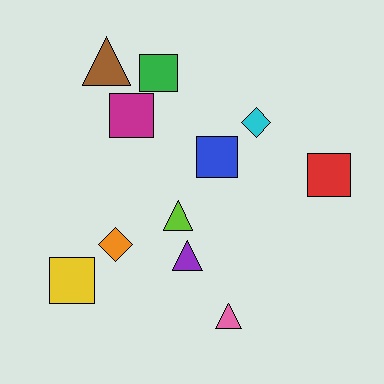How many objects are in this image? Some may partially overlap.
There are 11 objects.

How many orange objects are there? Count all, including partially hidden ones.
There is 1 orange object.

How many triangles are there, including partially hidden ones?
There are 4 triangles.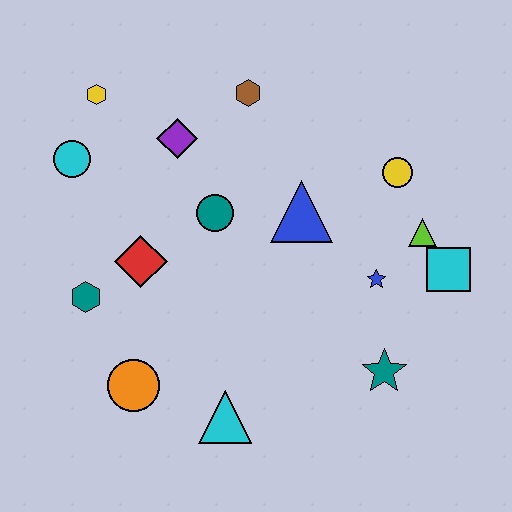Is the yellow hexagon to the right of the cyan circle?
Yes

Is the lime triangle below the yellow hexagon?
Yes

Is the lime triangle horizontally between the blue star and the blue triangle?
No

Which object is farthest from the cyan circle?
The cyan square is farthest from the cyan circle.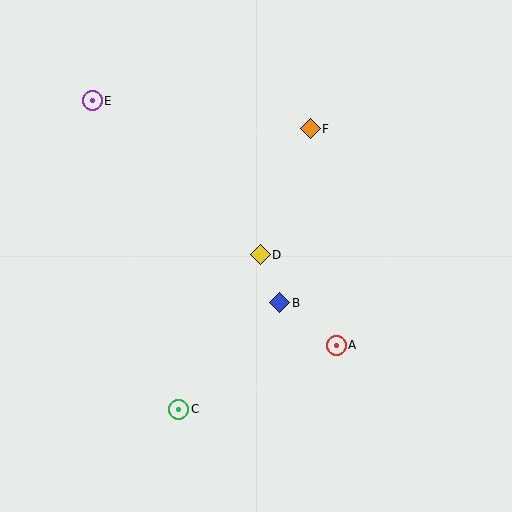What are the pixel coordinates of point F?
Point F is at (310, 129).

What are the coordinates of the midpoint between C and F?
The midpoint between C and F is at (245, 269).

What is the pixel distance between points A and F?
The distance between A and F is 218 pixels.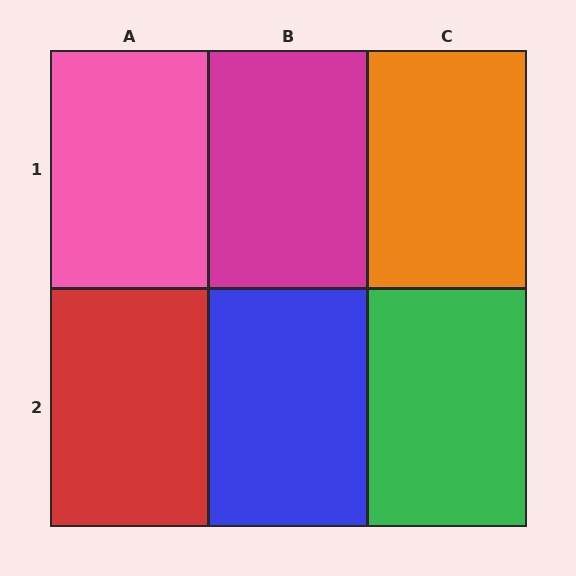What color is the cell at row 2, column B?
Blue.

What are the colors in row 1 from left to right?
Pink, magenta, orange.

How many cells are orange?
1 cell is orange.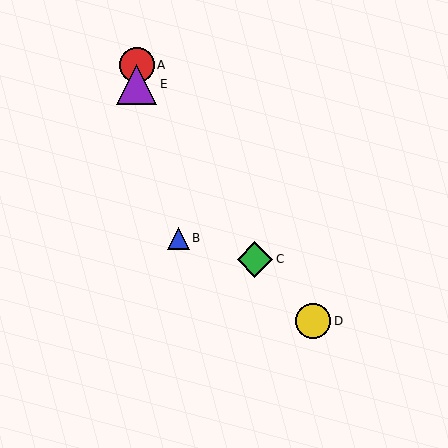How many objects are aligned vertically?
2 objects (A, E) are aligned vertically.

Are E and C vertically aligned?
No, E is at x≈137 and C is at x≈255.